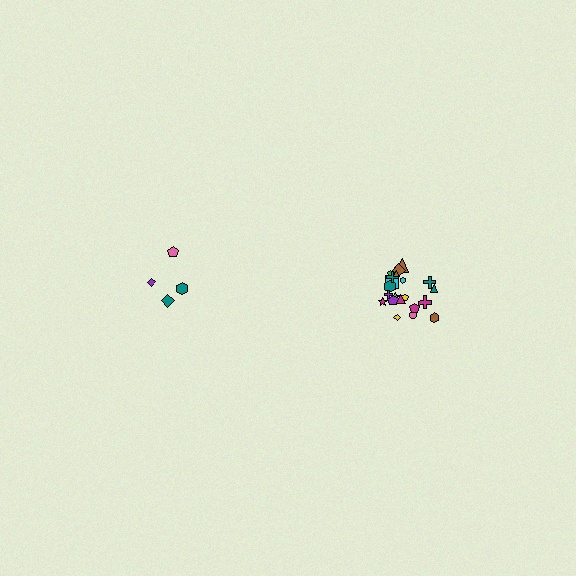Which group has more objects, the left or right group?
The right group.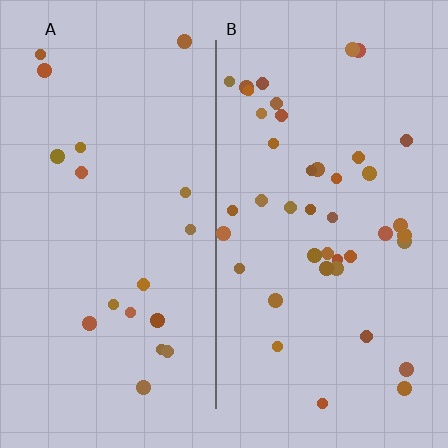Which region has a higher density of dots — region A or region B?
B (the right).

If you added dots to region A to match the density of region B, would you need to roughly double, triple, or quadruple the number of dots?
Approximately double.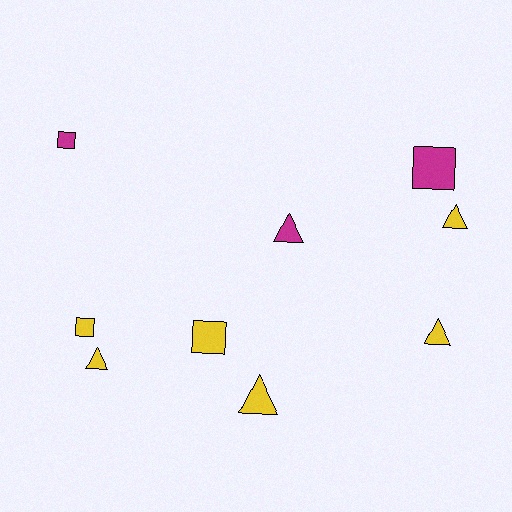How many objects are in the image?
There are 9 objects.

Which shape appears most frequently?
Triangle, with 5 objects.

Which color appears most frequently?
Yellow, with 6 objects.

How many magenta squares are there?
There are 2 magenta squares.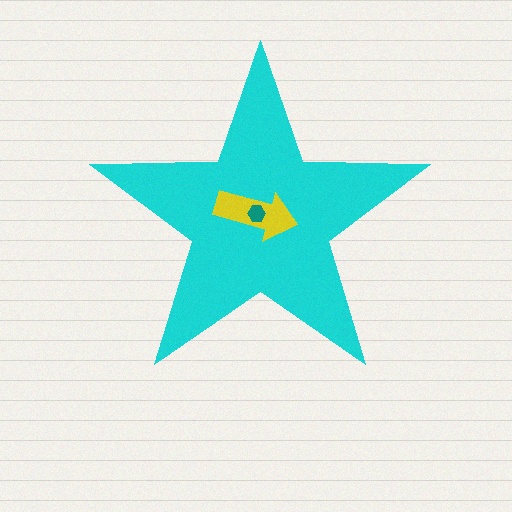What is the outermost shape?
The cyan star.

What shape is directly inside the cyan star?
The yellow arrow.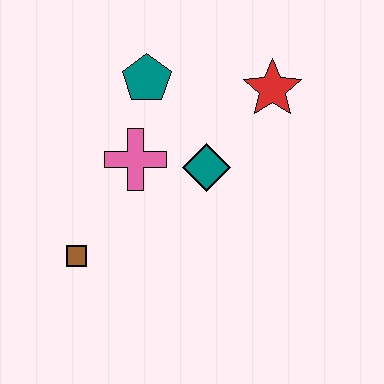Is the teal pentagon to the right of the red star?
No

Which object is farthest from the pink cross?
The red star is farthest from the pink cross.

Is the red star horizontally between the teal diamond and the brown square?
No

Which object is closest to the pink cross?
The teal diamond is closest to the pink cross.